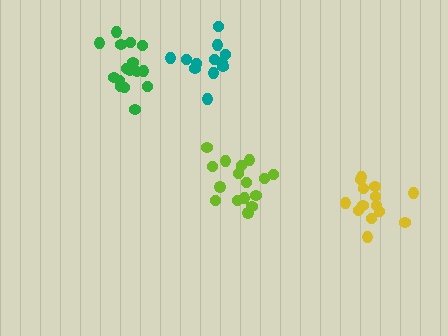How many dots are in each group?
Group 1: 16 dots, Group 2: 14 dots, Group 3: 12 dots, Group 4: 16 dots (58 total).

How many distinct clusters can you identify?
There are 4 distinct clusters.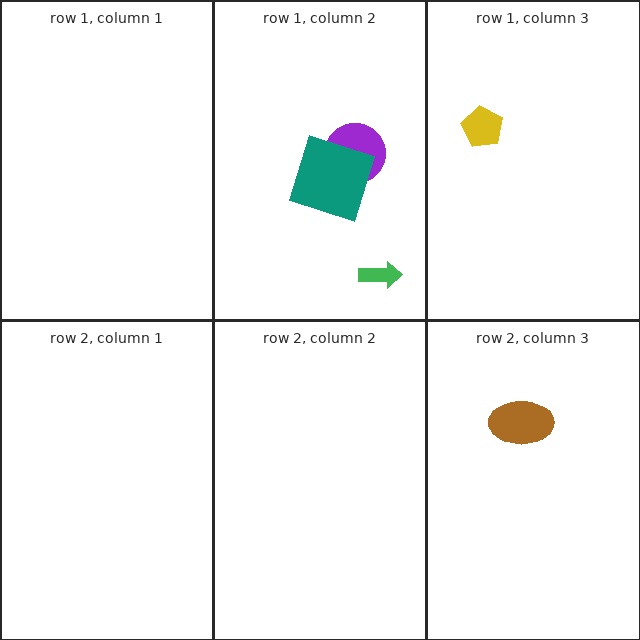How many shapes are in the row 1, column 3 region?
1.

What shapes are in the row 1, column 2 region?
The purple circle, the green arrow, the teal square.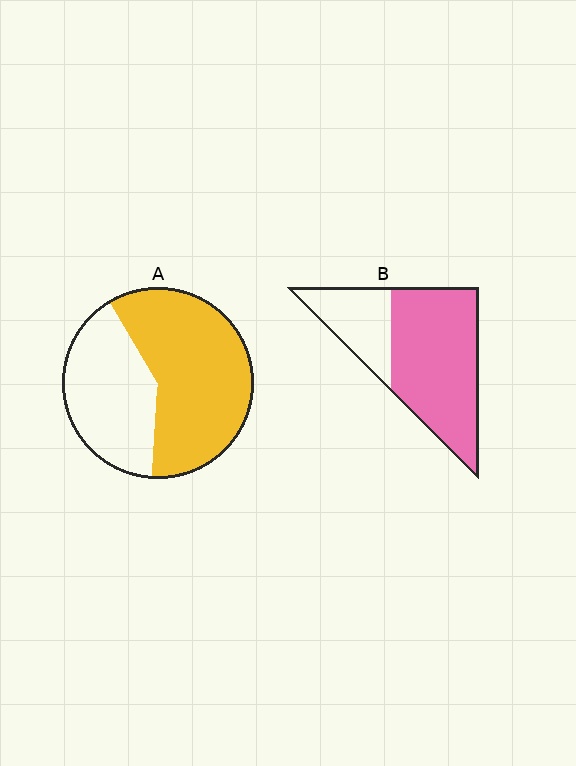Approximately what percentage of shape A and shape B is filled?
A is approximately 60% and B is approximately 70%.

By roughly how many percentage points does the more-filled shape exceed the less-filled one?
By roughly 10 percentage points (B over A).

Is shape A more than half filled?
Yes.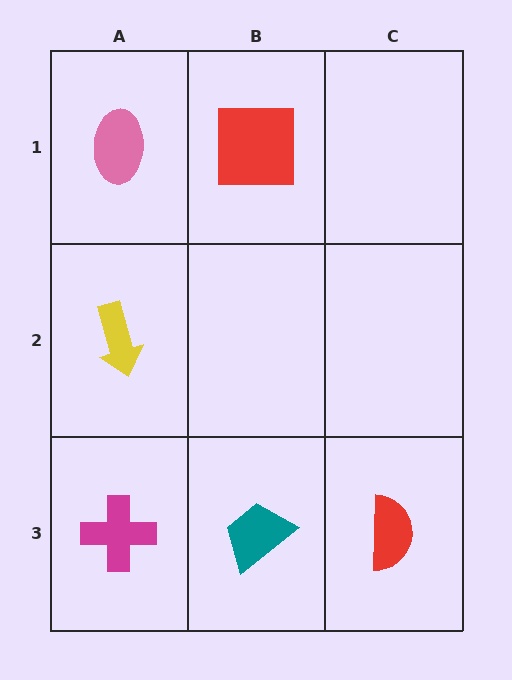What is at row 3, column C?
A red semicircle.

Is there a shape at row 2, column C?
No, that cell is empty.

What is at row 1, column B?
A red square.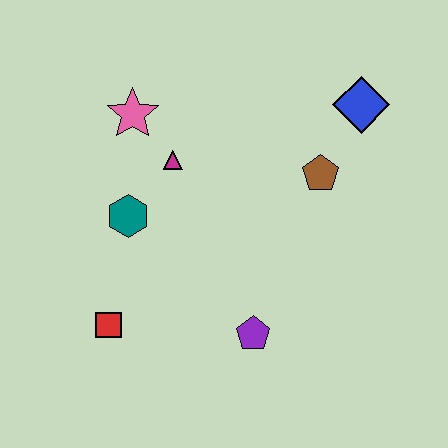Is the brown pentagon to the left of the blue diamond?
Yes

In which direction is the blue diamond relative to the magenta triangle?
The blue diamond is to the right of the magenta triangle.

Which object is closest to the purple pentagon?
The red square is closest to the purple pentagon.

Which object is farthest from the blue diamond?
The red square is farthest from the blue diamond.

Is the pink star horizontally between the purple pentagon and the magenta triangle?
No